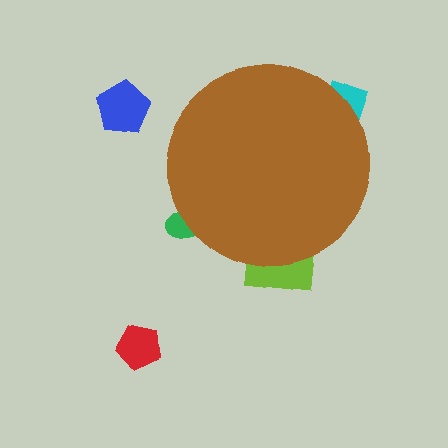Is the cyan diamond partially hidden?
Yes, the cyan diamond is partially hidden behind the brown circle.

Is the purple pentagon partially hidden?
Yes, the purple pentagon is partially hidden behind the brown circle.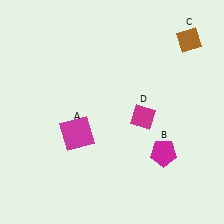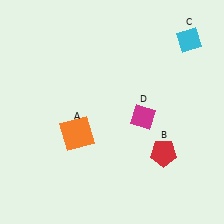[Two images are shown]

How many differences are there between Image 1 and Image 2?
There are 3 differences between the two images.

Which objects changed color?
A changed from magenta to orange. B changed from magenta to red. C changed from brown to cyan.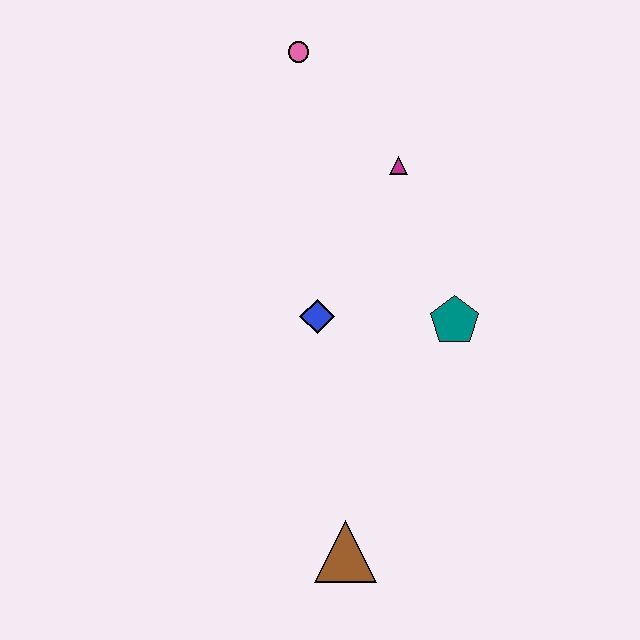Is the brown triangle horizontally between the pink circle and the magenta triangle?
Yes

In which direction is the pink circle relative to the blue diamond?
The pink circle is above the blue diamond.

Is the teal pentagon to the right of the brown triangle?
Yes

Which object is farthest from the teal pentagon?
The pink circle is farthest from the teal pentagon.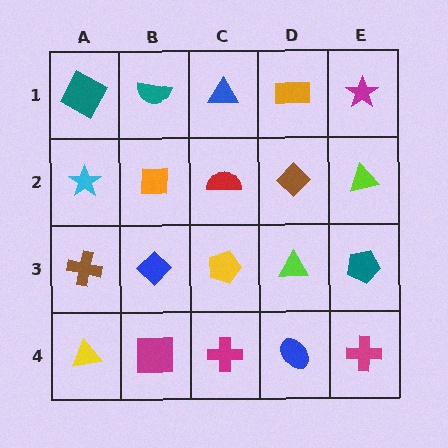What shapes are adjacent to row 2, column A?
A teal square (row 1, column A), a brown cross (row 3, column A), an orange square (row 2, column B).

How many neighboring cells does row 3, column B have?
4.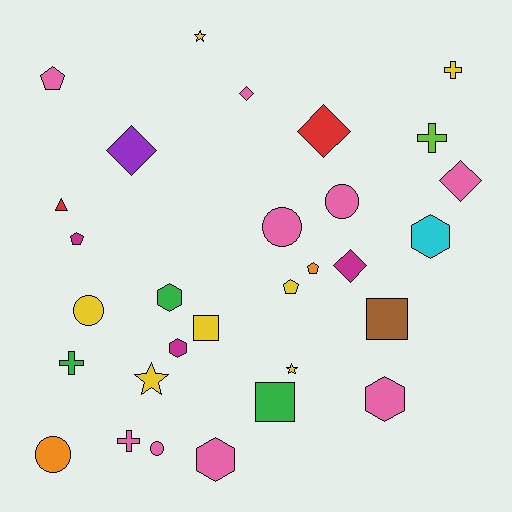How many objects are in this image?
There are 30 objects.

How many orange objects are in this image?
There are 2 orange objects.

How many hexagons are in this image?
There are 5 hexagons.